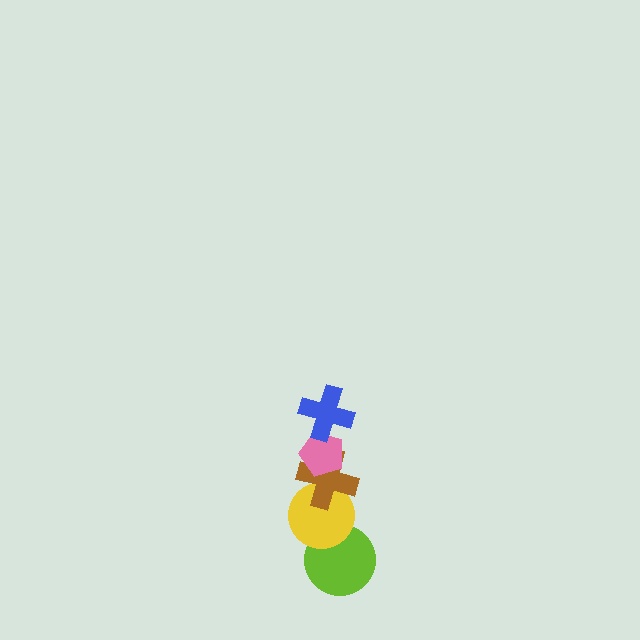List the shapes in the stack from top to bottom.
From top to bottom: the blue cross, the pink pentagon, the brown cross, the yellow circle, the lime circle.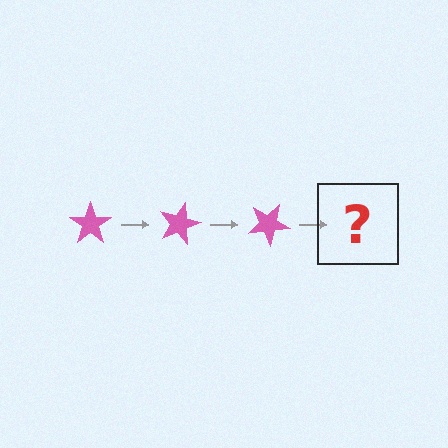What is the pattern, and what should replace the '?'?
The pattern is that the star rotates 15 degrees each step. The '?' should be a pink star rotated 45 degrees.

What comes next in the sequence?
The next element should be a pink star rotated 45 degrees.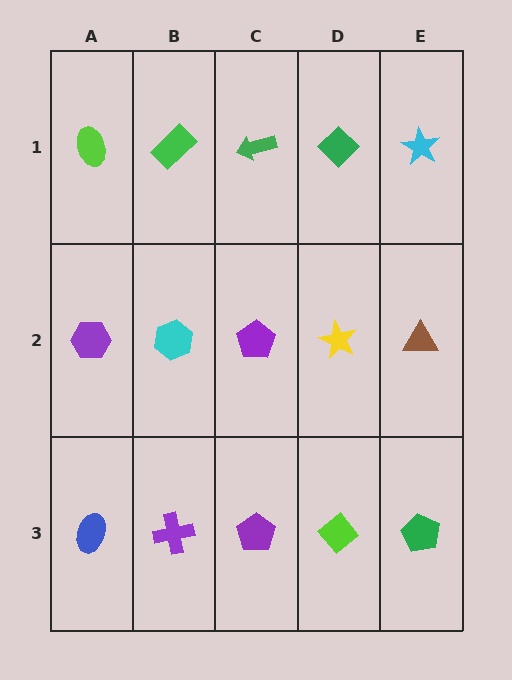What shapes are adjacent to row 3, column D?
A yellow star (row 2, column D), a purple pentagon (row 3, column C), a green pentagon (row 3, column E).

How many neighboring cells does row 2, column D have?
4.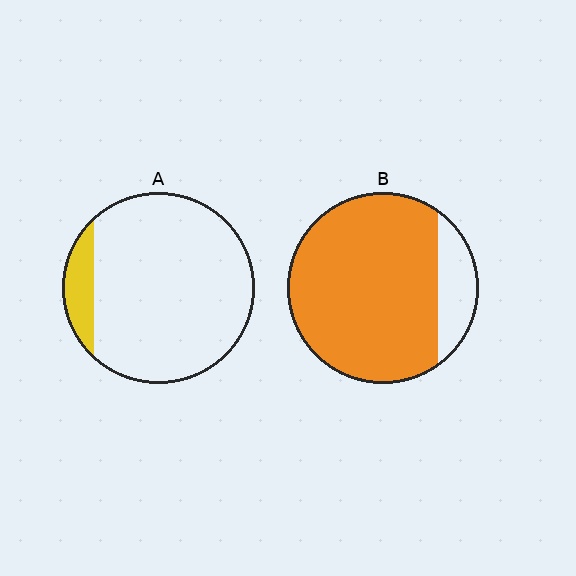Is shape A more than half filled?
No.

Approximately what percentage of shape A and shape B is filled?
A is approximately 10% and B is approximately 85%.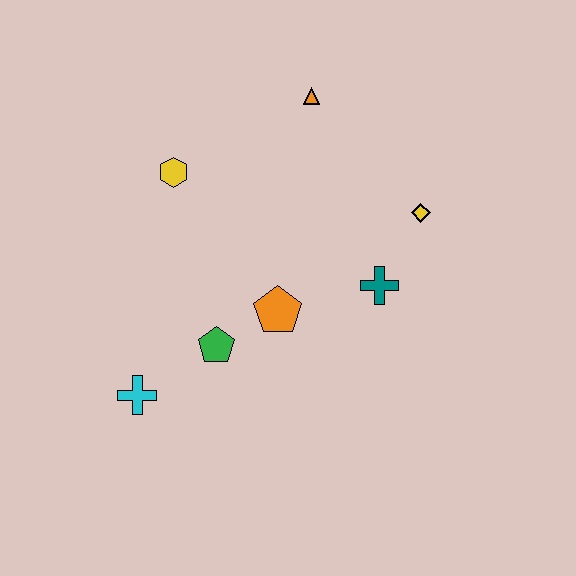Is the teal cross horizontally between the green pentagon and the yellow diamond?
Yes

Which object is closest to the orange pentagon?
The green pentagon is closest to the orange pentagon.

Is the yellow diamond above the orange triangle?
No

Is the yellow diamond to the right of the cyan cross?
Yes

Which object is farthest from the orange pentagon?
The orange triangle is farthest from the orange pentagon.